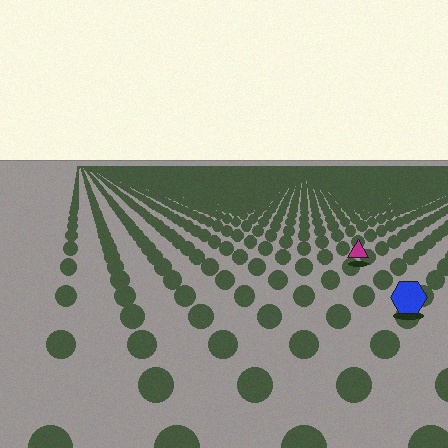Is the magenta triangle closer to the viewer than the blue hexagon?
No. The blue hexagon is closer — you can tell from the texture gradient: the ground texture is coarser near it.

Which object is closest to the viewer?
The blue hexagon is closest. The texture marks near it are larger and more spread out.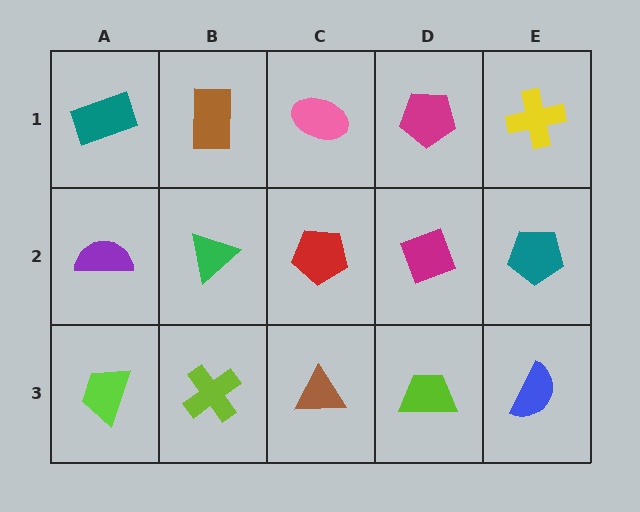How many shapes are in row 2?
5 shapes.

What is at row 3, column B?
A lime cross.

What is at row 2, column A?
A purple semicircle.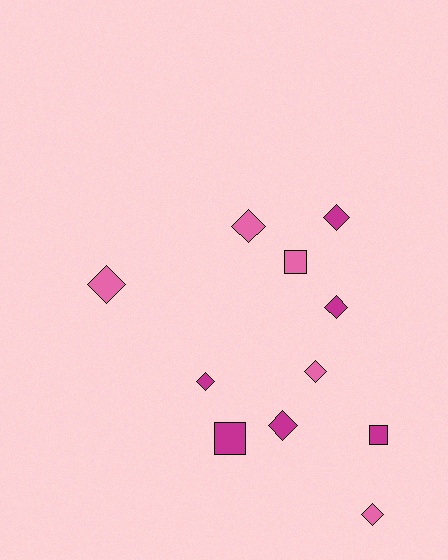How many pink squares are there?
There is 1 pink square.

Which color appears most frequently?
Magenta, with 6 objects.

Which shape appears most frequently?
Diamond, with 8 objects.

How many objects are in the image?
There are 11 objects.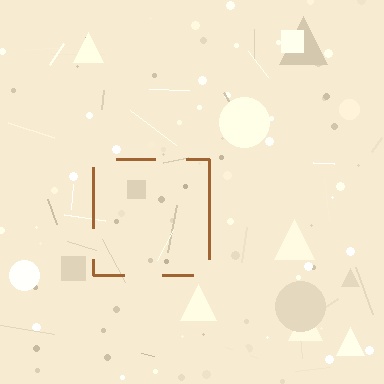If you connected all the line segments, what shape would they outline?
They would outline a square.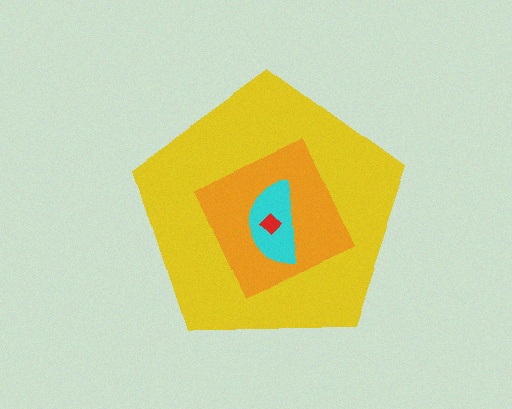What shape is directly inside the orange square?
The cyan semicircle.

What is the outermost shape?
The yellow pentagon.